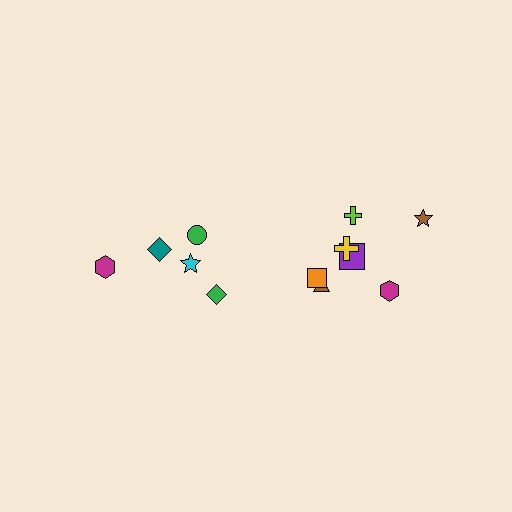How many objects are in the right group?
There are 7 objects.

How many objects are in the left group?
There are 5 objects.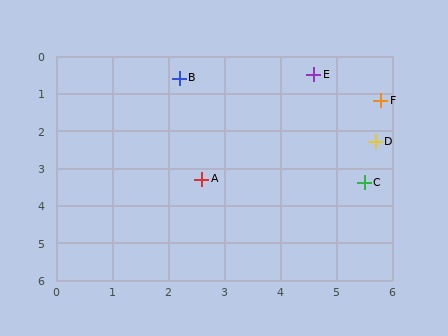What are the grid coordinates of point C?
Point C is at approximately (5.5, 3.4).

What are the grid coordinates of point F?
Point F is at approximately (5.8, 1.2).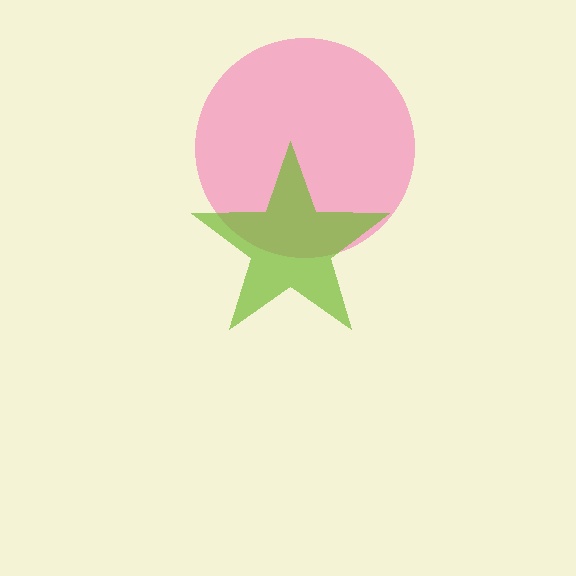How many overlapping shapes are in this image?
There are 2 overlapping shapes in the image.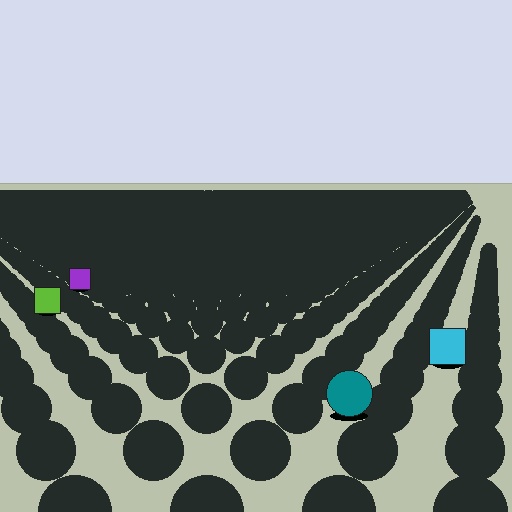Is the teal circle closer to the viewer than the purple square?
Yes. The teal circle is closer — you can tell from the texture gradient: the ground texture is coarser near it.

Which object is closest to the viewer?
The teal circle is closest. The texture marks near it are larger and more spread out.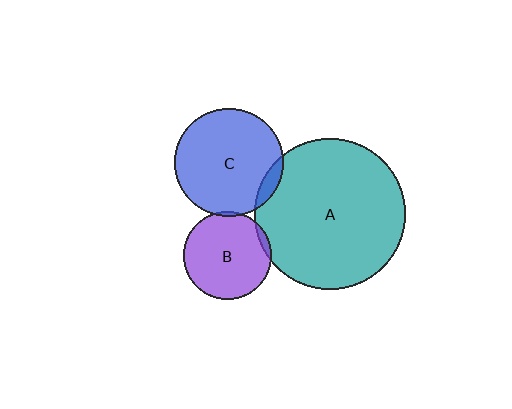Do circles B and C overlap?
Yes.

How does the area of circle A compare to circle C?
Approximately 1.9 times.